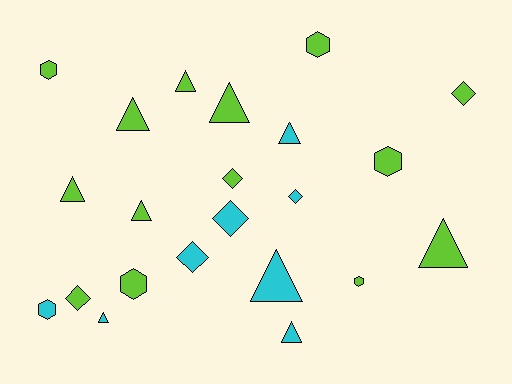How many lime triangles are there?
There are 6 lime triangles.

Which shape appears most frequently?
Triangle, with 10 objects.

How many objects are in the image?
There are 22 objects.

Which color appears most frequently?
Lime, with 14 objects.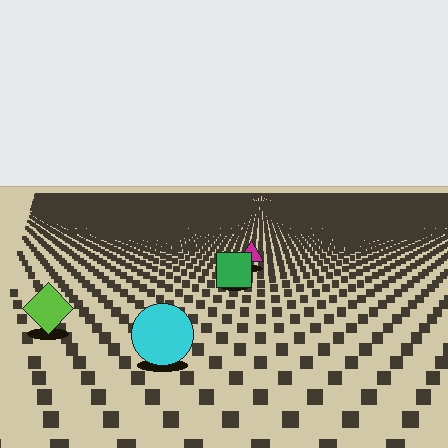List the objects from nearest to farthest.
From nearest to farthest: the cyan circle, the lime diamond, the green square, the magenta triangle.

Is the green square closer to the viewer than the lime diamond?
No. The lime diamond is closer — you can tell from the texture gradient: the ground texture is coarser near it.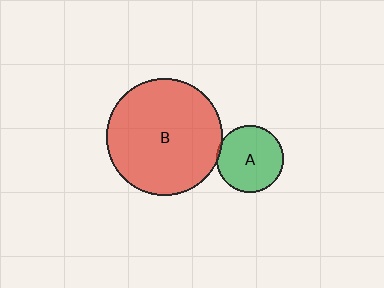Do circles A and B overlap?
Yes.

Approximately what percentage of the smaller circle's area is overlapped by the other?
Approximately 5%.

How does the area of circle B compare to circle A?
Approximately 3.0 times.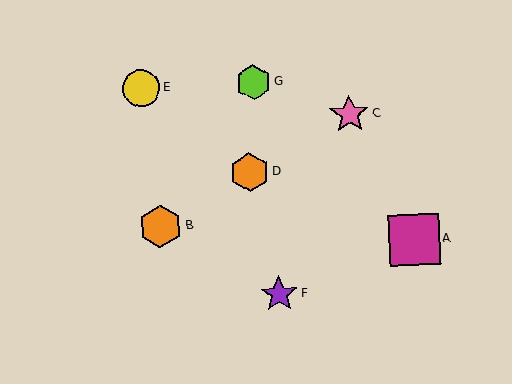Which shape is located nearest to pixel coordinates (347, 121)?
The pink star (labeled C) at (349, 114) is nearest to that location.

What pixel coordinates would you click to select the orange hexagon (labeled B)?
Click at (160, 226) to select the orange hexagon B.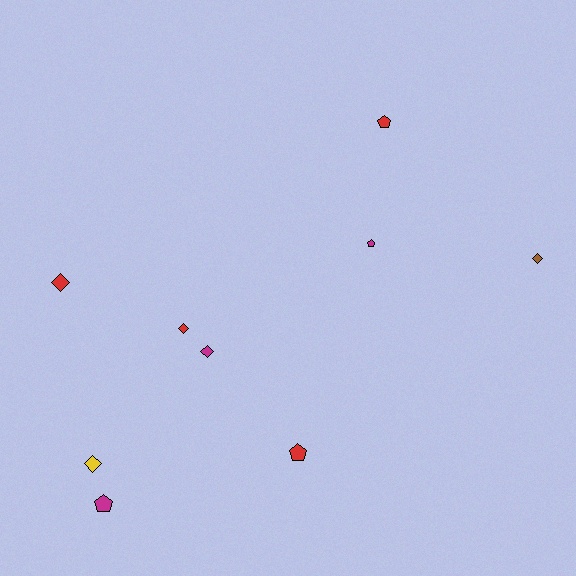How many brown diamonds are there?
There is 1 brown diamond.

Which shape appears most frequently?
Diamond, with 5 objects.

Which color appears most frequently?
Red, with 4 objects.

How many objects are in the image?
There are 9 objects.